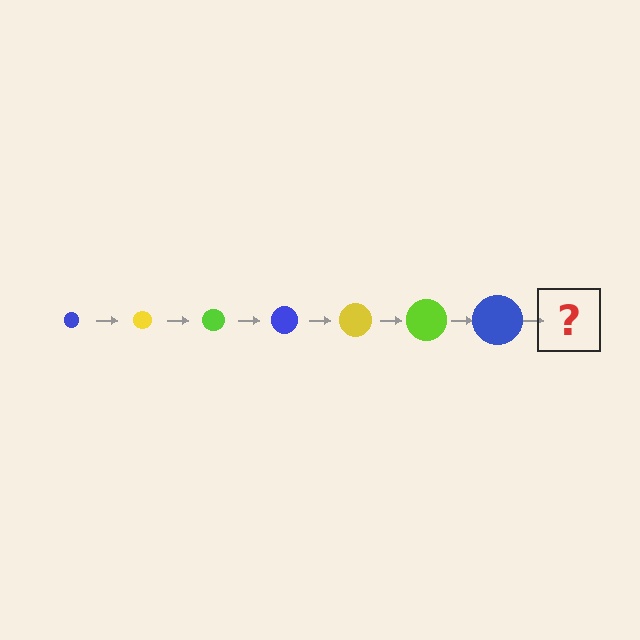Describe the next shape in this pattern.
It should be a yellow circle, larger than the previous one.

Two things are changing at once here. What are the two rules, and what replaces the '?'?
The two rules are that the circle grows larger each step and the color cycles through blue, yellow, and lime. The '?' should be a yellow circle, larger than the previous one.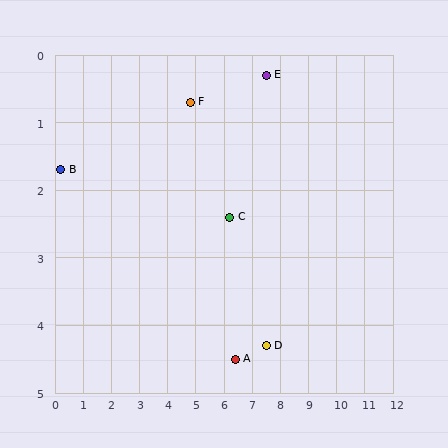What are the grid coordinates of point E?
Point E is at approximately (7.5, 0.3).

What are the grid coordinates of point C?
Point C is at approximately (6.2, 2.4).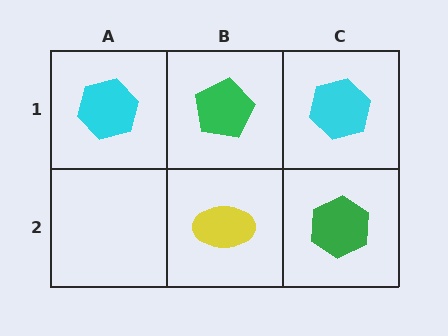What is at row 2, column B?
A yellow ellipse.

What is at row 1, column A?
A cyan hexagon.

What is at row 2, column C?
A green hexagon.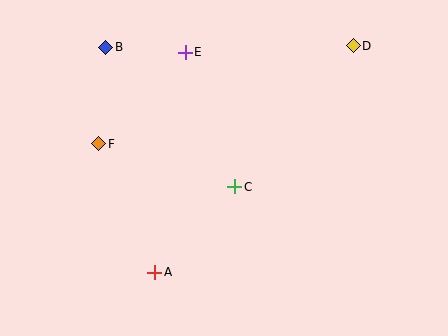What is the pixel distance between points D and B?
The distance between D and B is 247 pixels.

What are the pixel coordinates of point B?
Point B is at (106, 47).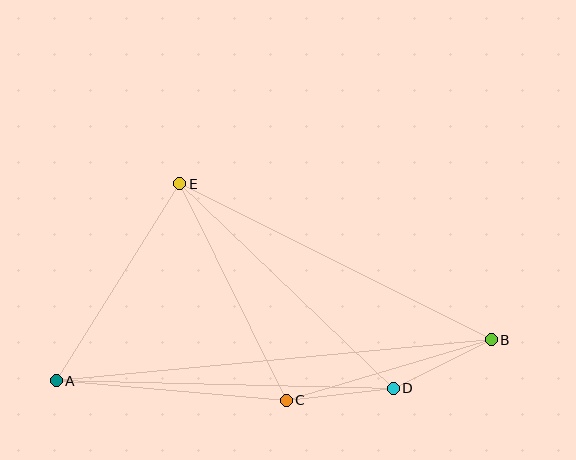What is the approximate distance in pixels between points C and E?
The distance between C and E is approximately 242 pixels.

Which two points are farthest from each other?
Points A and B are farthest from each other.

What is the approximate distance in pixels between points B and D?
The distance between B and D is approximately 110 pixels.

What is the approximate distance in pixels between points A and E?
The distance between A and E is approximately 233 pixels.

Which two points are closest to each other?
Points C and D are closest to each other.